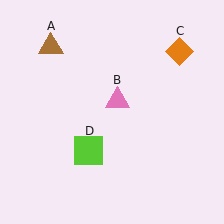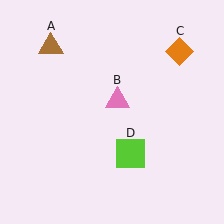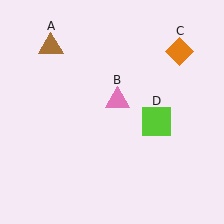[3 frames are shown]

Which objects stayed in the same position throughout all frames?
Brown triangle (object A) and pink triangle (object B) and orange diamond (object C) remained stationary.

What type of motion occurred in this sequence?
The lime square (object D) rotated counterclockwise around the center of the scene.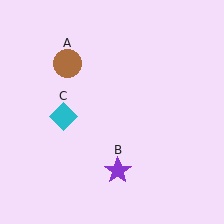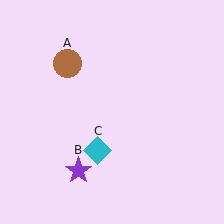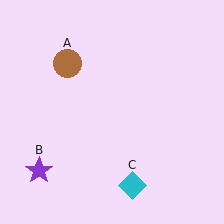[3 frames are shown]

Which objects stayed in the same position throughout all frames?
Brown circle (object A) remained stationary.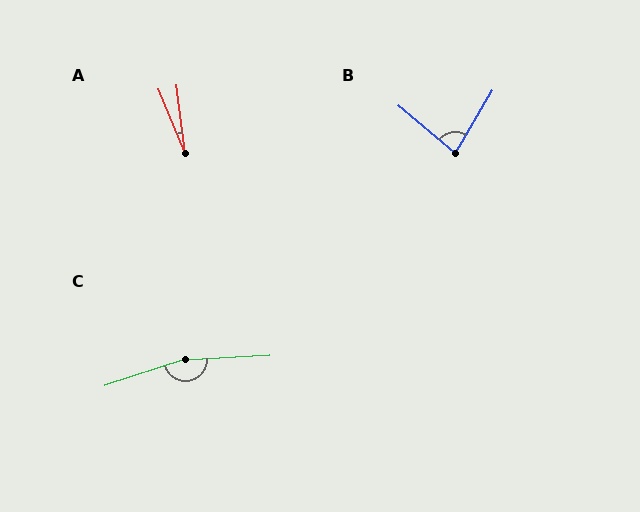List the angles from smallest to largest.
A (15°), B (80°), C (164°).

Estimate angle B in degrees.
Approximately 80 degrees.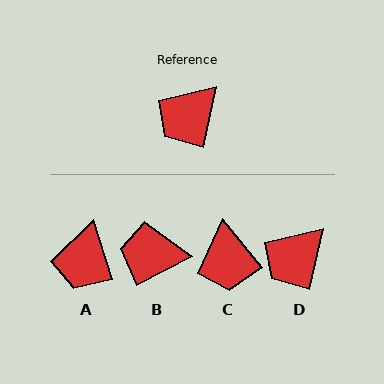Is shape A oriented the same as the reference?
No, it is off by about 30 degrees.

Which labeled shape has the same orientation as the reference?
D.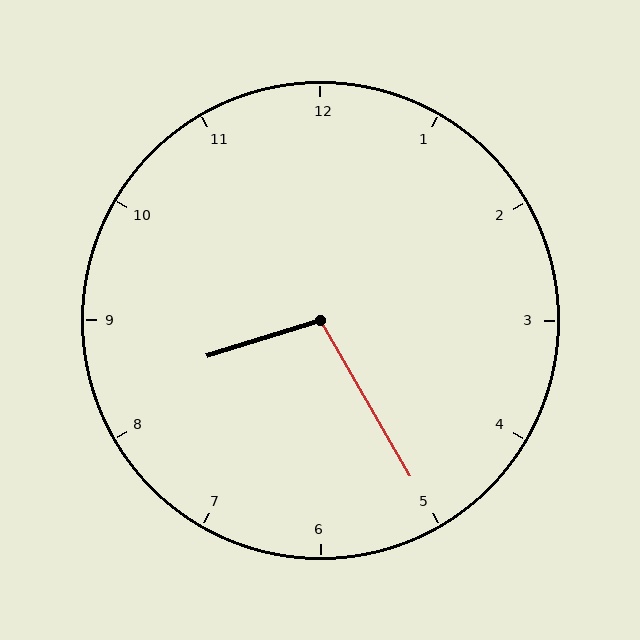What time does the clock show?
8:25.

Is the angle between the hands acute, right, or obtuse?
It is obtuse.